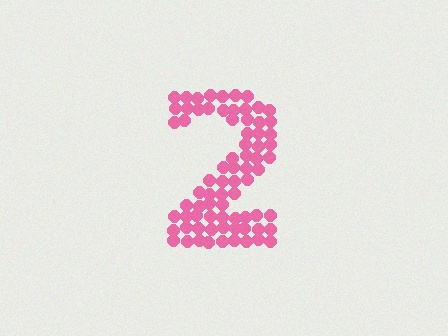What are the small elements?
The small elements are circles.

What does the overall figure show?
The overall figure shows the digit 2.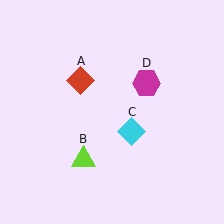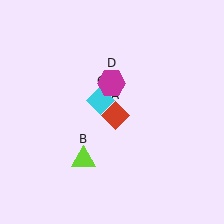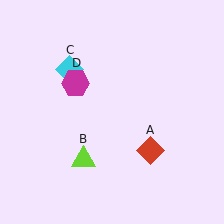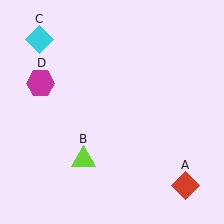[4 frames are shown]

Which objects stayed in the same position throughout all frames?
Lime triangle (object B) remained stationary.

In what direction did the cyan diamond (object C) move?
The cyan diamond (object C) moved up and to the left.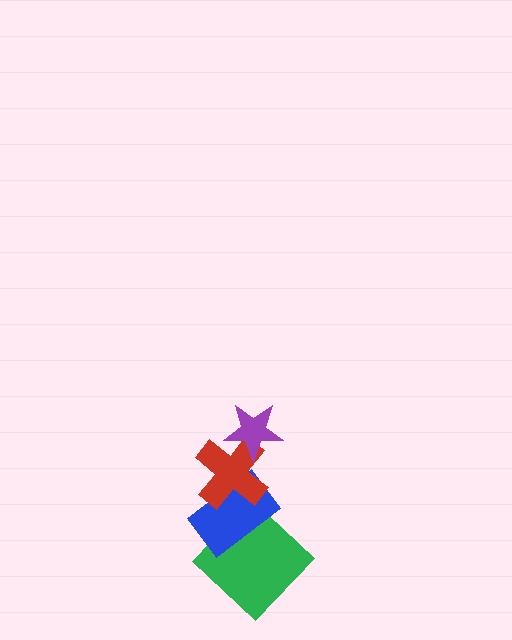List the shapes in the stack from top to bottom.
From top to bottom: the purple star, the red cross, the blue rectangle, the green diamond.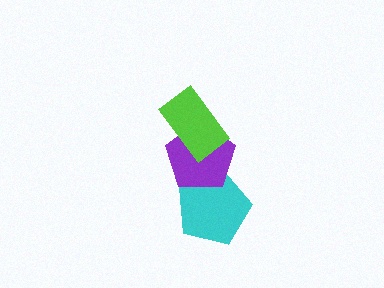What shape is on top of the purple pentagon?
The lime rectangle is on top of the purple pentagon.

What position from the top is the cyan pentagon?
The cyan pentagon is 3rd from the top.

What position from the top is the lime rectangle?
The lime rectangle is 1st from the top.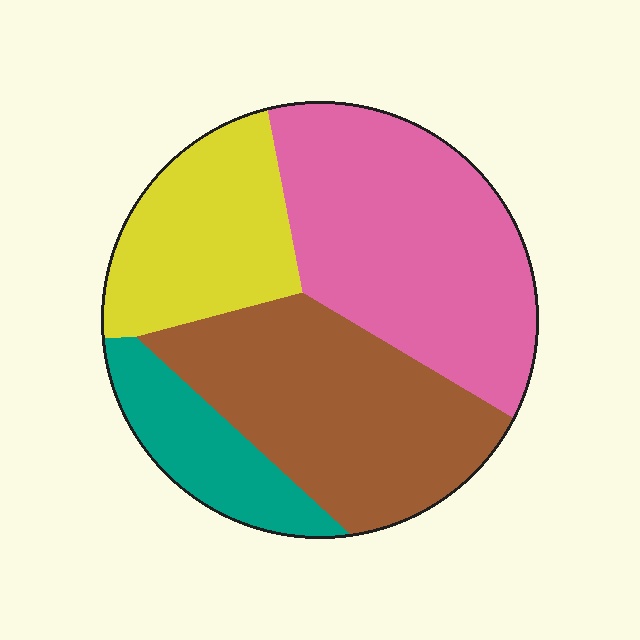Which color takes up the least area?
Teal, at roughly 15%.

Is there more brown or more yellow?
Brown.